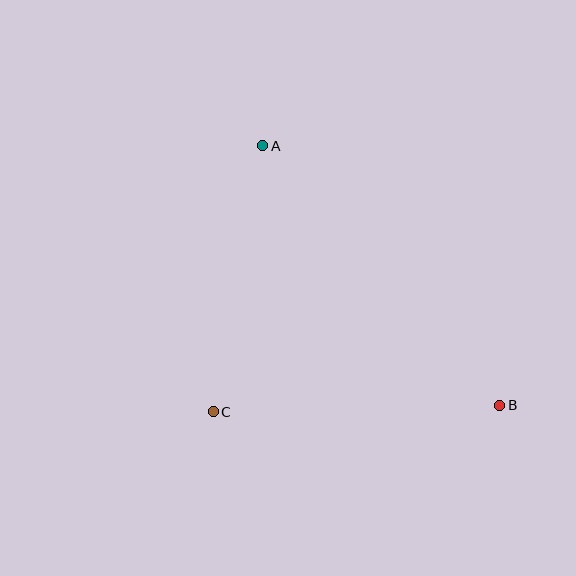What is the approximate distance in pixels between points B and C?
The distance between B and C is approximately 287 pixels.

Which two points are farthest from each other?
Points A and B are farthest from each other.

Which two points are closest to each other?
Points A and C are closest to each other.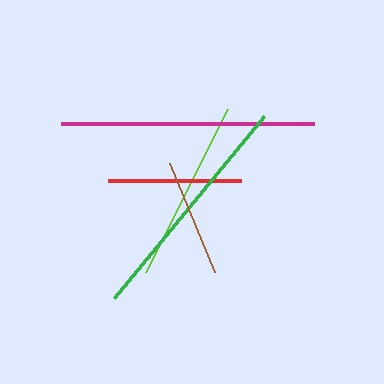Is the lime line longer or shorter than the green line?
The green line is longer than the lime line.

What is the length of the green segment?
The green segment is approximately 236 pixels long.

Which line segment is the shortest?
The brown line is the shortest at approximately 119 pixels.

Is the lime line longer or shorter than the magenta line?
The magenta line is longer than the lime line.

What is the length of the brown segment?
The brown segment is approximately 119 pixels long.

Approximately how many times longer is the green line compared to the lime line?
The green line is approximately 1.3 times the length of the lime line.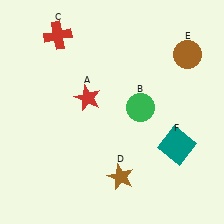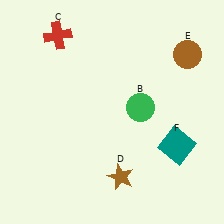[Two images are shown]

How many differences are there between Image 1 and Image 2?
There is 1 difference between the two images.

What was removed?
The red star (A) was removed in Image 2.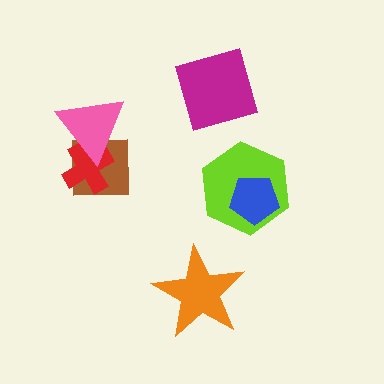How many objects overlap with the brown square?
2 objects overlap with the brown square.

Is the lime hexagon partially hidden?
Yes, it is partially covered by another shape.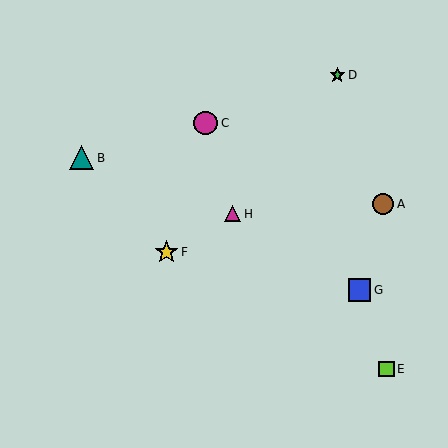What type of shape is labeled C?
Shape C is a magenta circle.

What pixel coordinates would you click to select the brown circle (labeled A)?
Click at (383, 204) to select the brown circle A.